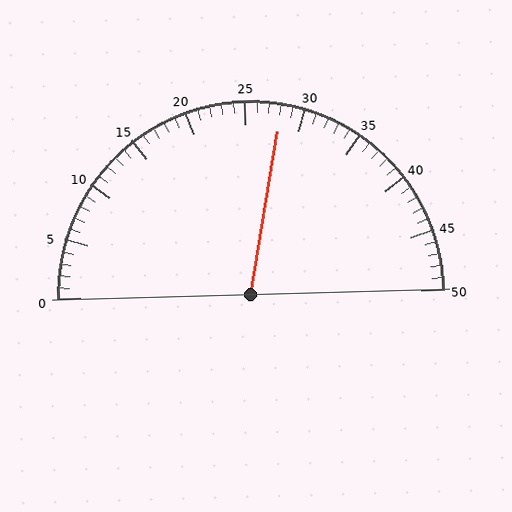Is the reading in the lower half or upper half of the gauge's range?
The reading is in the upper half of the range (0 to 50).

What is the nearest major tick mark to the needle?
The nearest major tick mark is 30.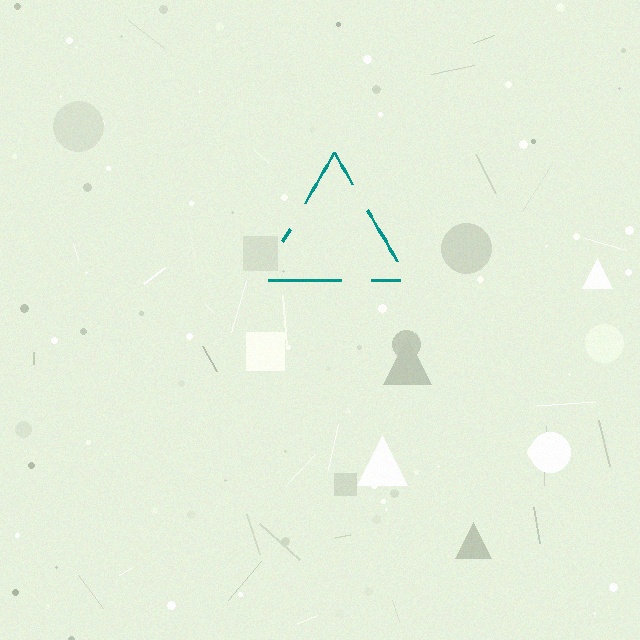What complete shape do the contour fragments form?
The contour fragments form a triangle.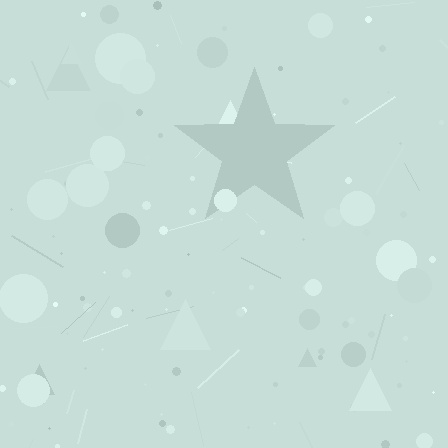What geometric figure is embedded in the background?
A star is embedded in the background.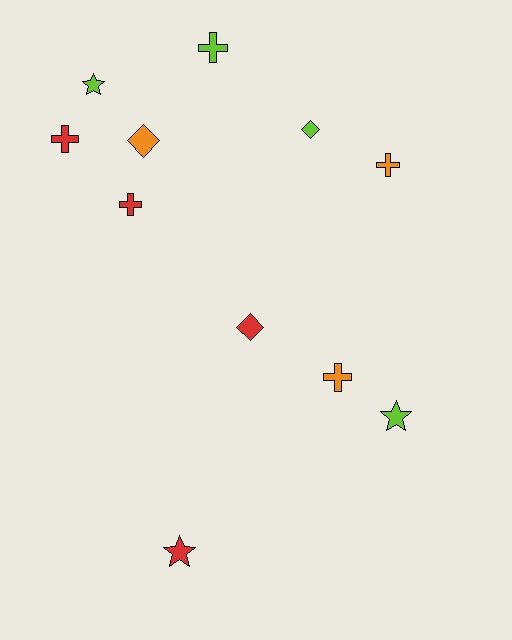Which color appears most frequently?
Lime, with 4 objects.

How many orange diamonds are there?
There is 1 orange diamond.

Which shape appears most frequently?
Cross, with 5 objects.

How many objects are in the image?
There are 11 objects.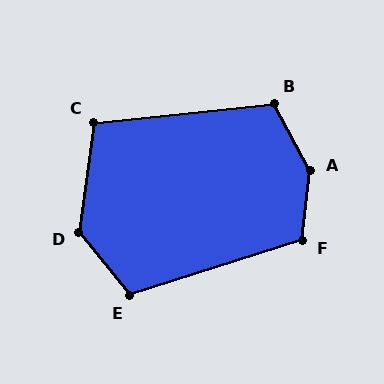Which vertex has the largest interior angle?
A, at approximately 145 degrees.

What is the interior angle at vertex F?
Approximately 114 degrees (obtuse).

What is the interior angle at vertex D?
Approximately 133 degrees (obtuse).